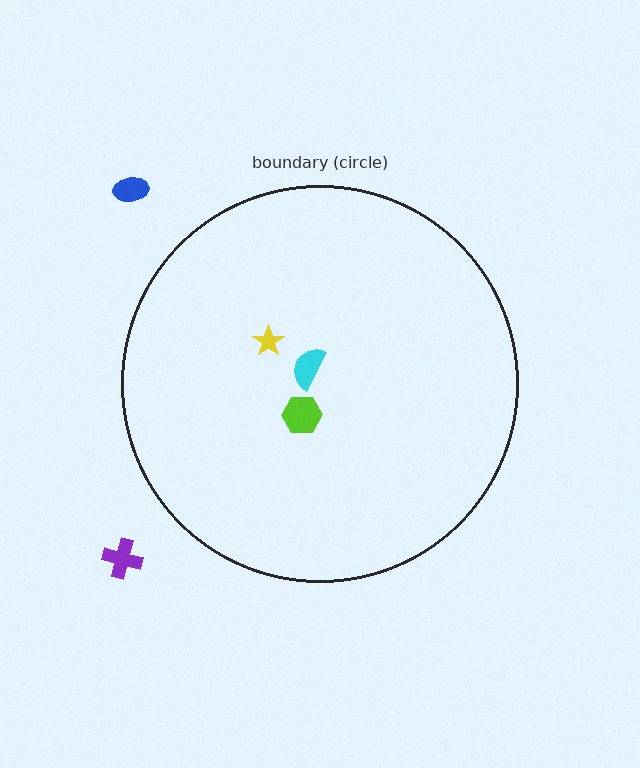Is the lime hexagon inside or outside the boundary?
Inside.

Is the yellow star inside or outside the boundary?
Inside.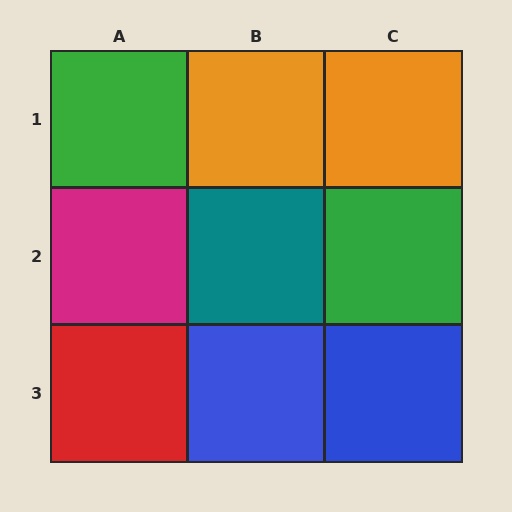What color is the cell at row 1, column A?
Green.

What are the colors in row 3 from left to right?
Red, blue, blue.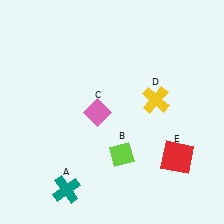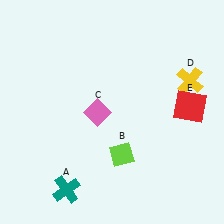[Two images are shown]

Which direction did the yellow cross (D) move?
The yellow cross (D) moved right.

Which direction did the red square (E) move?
The red square (E) moved up.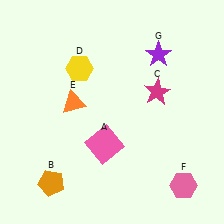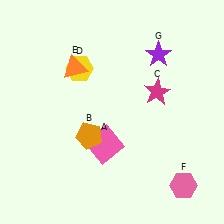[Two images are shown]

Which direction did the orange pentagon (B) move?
The orange pentagon (B) moved up.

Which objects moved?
The objects that moved are: the orange pentagon (B), the orange triangle (E).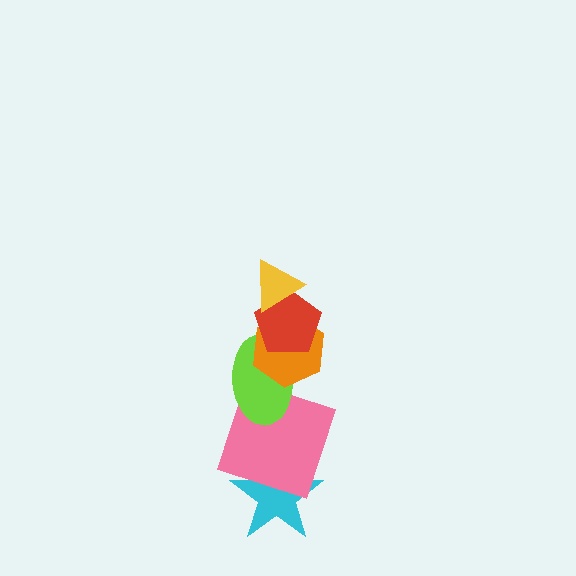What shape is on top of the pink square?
The lime ellipse is on top of the pink square.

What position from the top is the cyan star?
The cyan star is 6th from the top.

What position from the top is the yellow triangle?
The yellow triangle is 1st from the top.